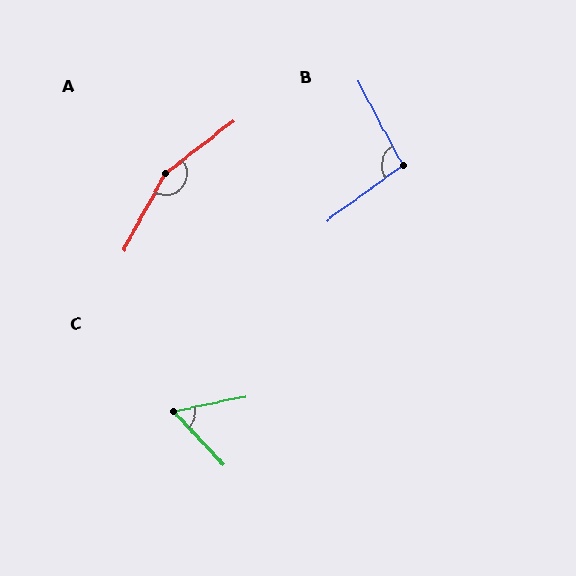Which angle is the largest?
A, at approximately 156 degrees.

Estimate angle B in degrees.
Approximately 98 degrees.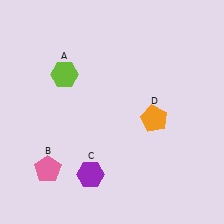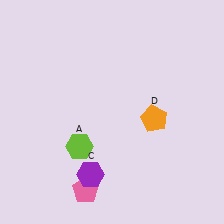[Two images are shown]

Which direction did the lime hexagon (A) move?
The lime hexagon (A) moved down.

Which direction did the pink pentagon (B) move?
The pink pentagon (B) moved right.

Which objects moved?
The objects that moved are: the lime hexagon (A), the pink pentagon (B).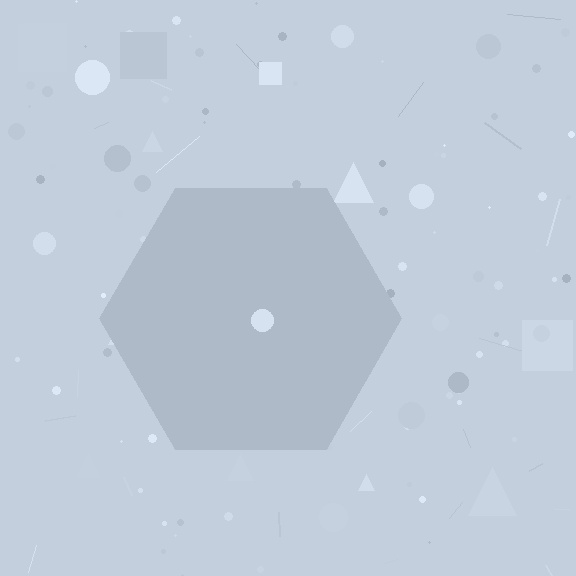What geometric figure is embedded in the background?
A hexagon is embedded in the background.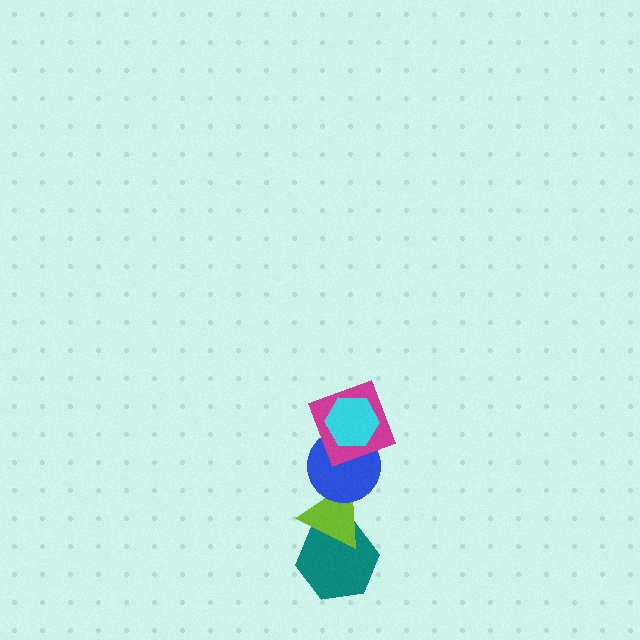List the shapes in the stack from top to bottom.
From top to bottom: the cyan hexagon, the magenta square, the blue circle, the lime triangle, the teal hexagon.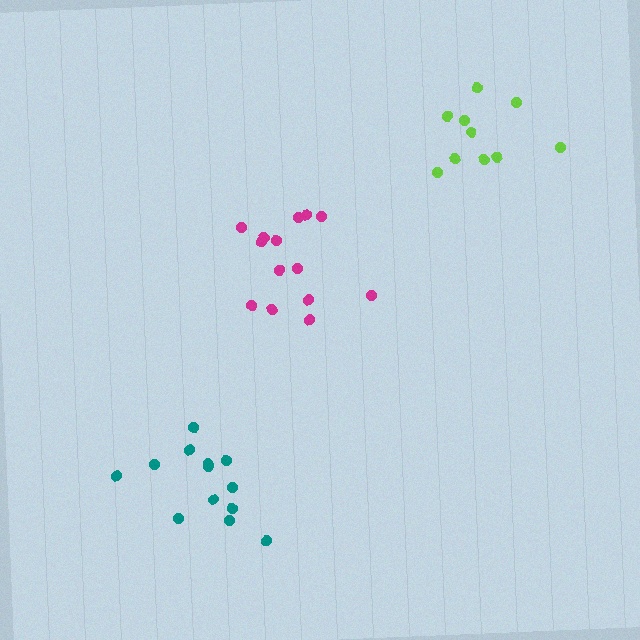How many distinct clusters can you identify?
There are 3 distinct clusters.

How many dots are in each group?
Group 1: 13 dots, Group 2: 14 dots, Group 3: 10 dots (37 total).